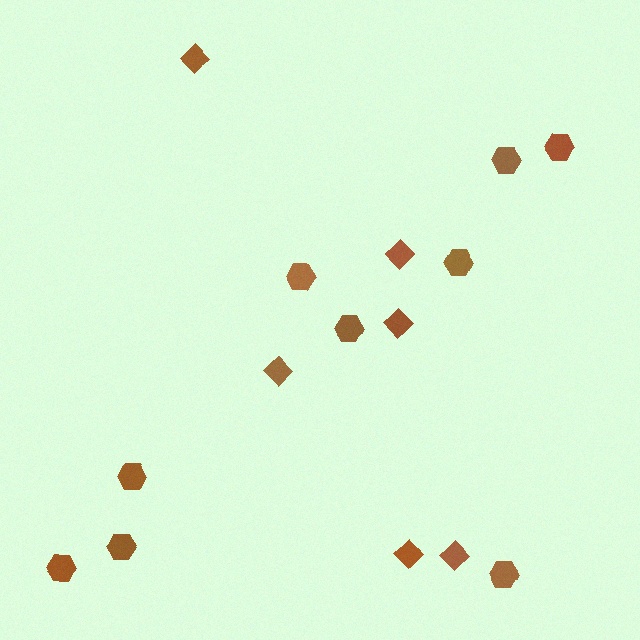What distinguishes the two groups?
There are 2 groups: one group of hexagons (9) and one group of diamonds (6).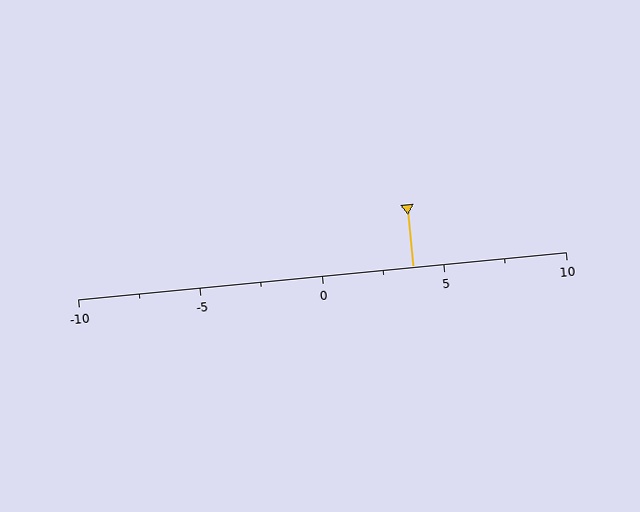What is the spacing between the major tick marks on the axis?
The major ticks are spaced 5 apart.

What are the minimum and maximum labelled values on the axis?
The axis runs from -10 to 10.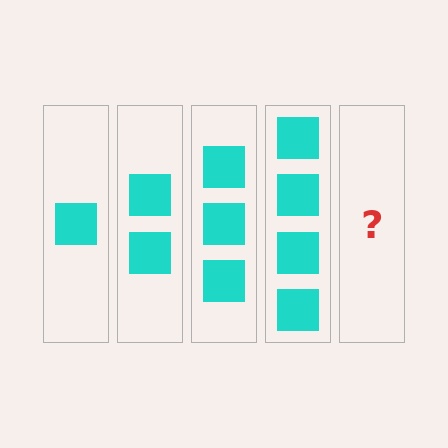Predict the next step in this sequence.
The next step is 5 squares.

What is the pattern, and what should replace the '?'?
The pattern is that each step adds one more square. The '?' should be 5 squares.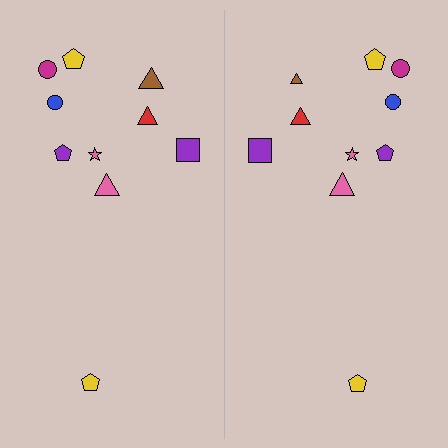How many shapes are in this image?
There are 20 shapes in this image.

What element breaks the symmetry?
The brown triangle on the right side has a different size than its mirror counterpart.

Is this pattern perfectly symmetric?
No, the pattern is not perfectly symmetric. The brown triangle on the right side has a different size than its mirror counterpart.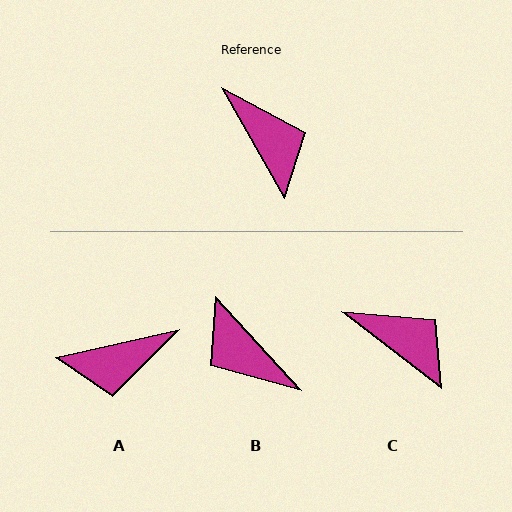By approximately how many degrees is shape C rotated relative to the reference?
Approximately 23 degrees counter-clockwise.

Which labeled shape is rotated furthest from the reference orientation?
B, about 167 degrees away.